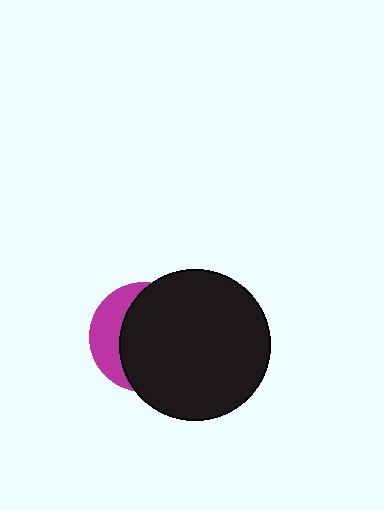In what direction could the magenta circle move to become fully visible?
The magenta circle could move left. That would shift it out from behind the black circle entirely.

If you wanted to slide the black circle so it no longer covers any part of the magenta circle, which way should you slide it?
Slide it right — that is the most direct way to separate the two shapes.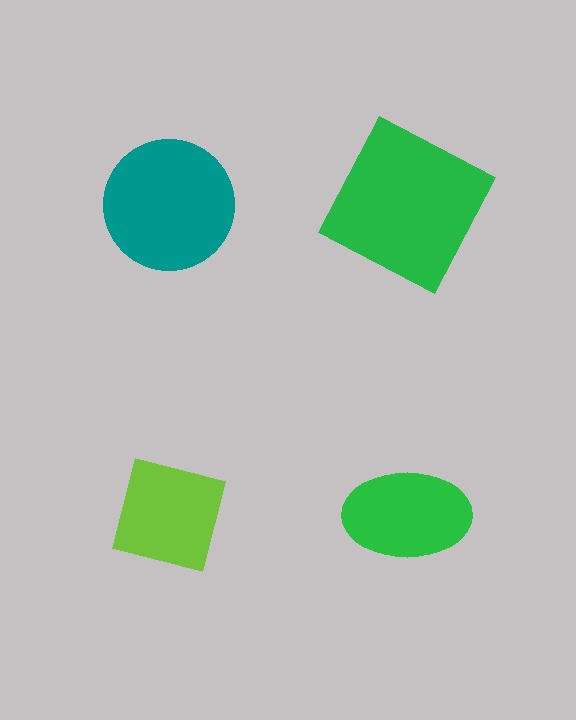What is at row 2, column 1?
A lime square.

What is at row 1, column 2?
A green square.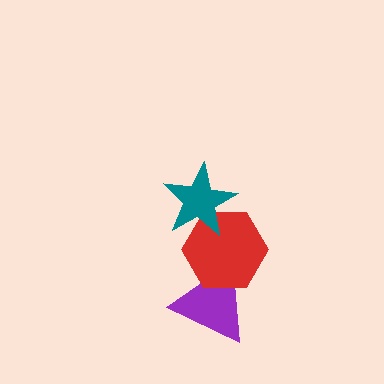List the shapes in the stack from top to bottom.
From top to bottom: the teal star, the red hexagon, the purple triangle.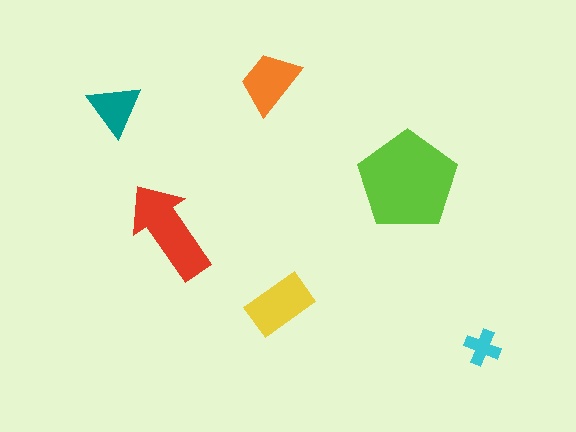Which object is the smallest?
The cyan cross.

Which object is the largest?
The lime pentagon.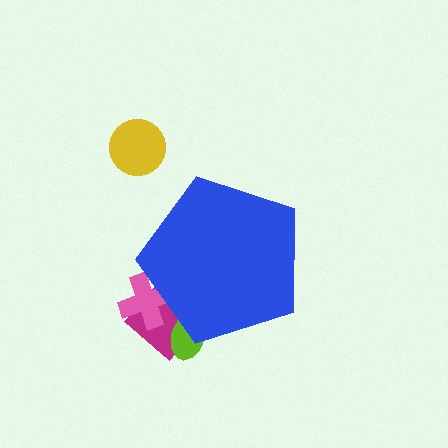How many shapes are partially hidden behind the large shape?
3 shapes are partially hidden.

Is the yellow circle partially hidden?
No, the yellow circle is fully visible.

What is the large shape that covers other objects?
A blue pentagon.